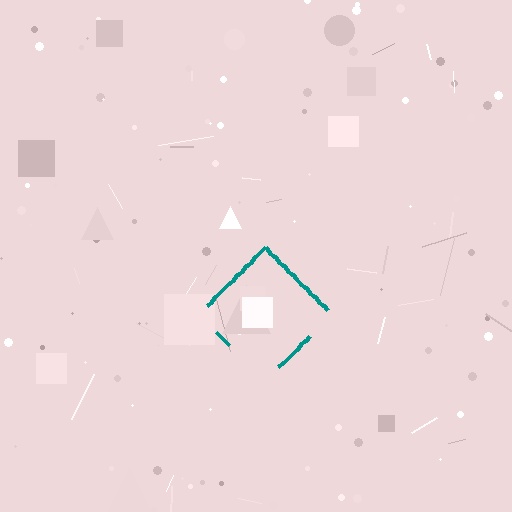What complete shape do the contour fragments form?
The contour fragments form a diamond.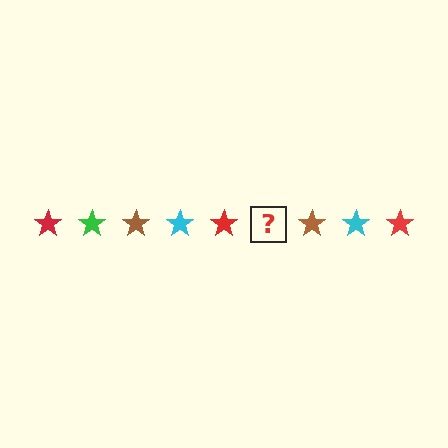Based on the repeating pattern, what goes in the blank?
The blank should be a green star.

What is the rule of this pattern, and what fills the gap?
The rule is that the pattern cycles through red, green, brown, cyan stars. The gap should be filled with a green star.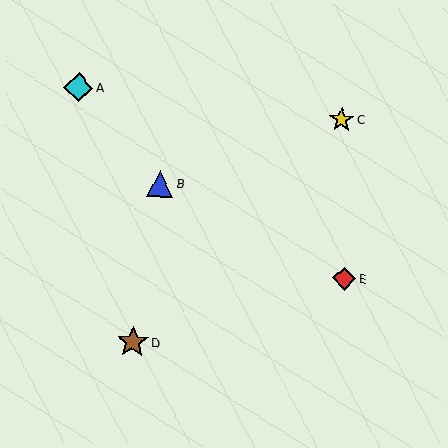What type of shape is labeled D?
Shape D is a brown star.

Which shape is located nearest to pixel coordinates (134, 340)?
The brown star (labeled D) at (133, 342) is nearest to that location.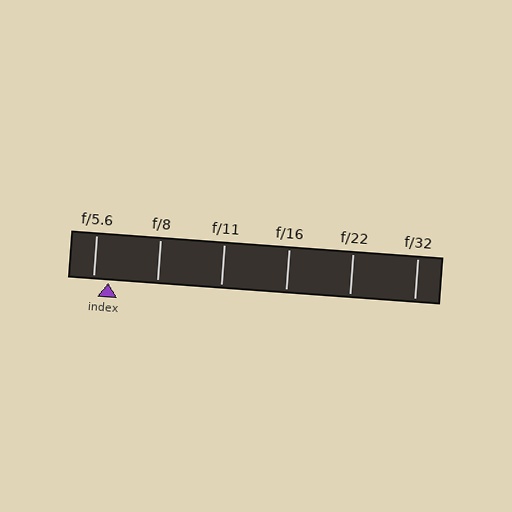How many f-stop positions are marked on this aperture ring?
There are 6 f-stop positions marked.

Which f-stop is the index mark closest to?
The index mark is closest to f/5.6.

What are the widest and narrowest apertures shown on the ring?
The widest aperture shown is f/5.6 and the narrowest is f/32.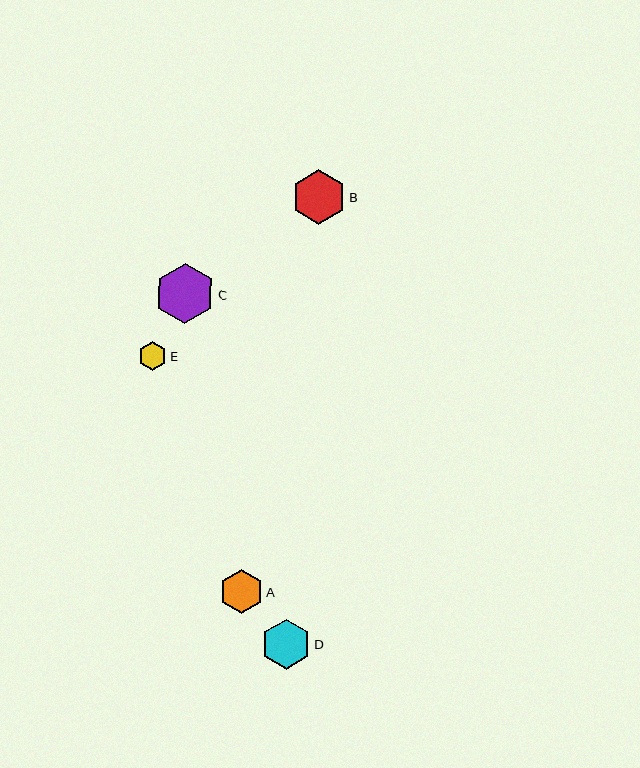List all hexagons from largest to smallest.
From largest to smallest: C, B, D, A, E.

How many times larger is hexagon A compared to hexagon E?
Hexagon A is approximately 1.6 times the size of hexagon E.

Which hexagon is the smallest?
Hexagon E is the smallest with a size of approximately 28 pixels.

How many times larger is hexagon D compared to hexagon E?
Hexagon D is approximately 1.8 times the size of hexagon E.